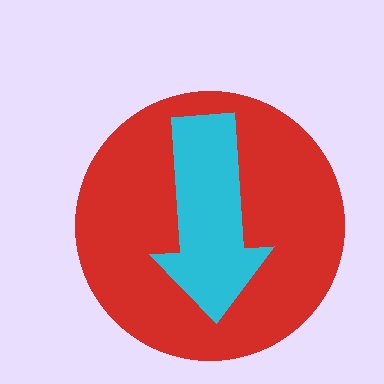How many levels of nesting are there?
2.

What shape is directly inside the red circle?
The cyan arrow.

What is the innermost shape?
The cyan arrow.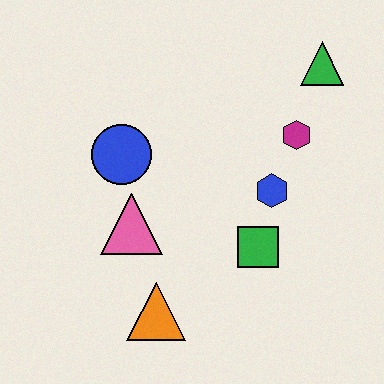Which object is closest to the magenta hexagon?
The blue hexagon is closest to the magenta hexagon.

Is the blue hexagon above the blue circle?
No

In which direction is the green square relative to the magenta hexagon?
The green square is below the magenta hexagon.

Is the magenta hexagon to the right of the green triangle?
No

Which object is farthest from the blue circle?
The green triangle is farthest from the blue circle.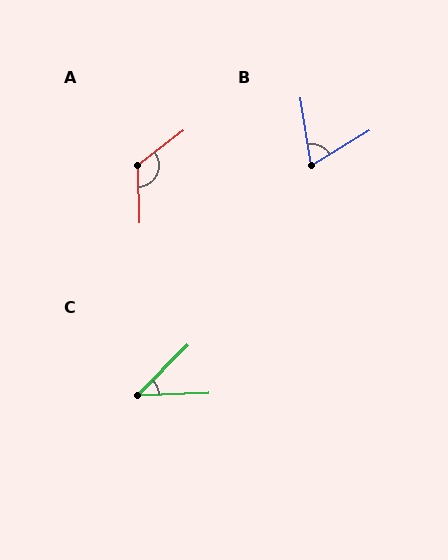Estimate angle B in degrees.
Approximately 67 degrees.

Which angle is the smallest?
C, at approximately 43 degrees.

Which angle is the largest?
A, at approximately 125 degrees.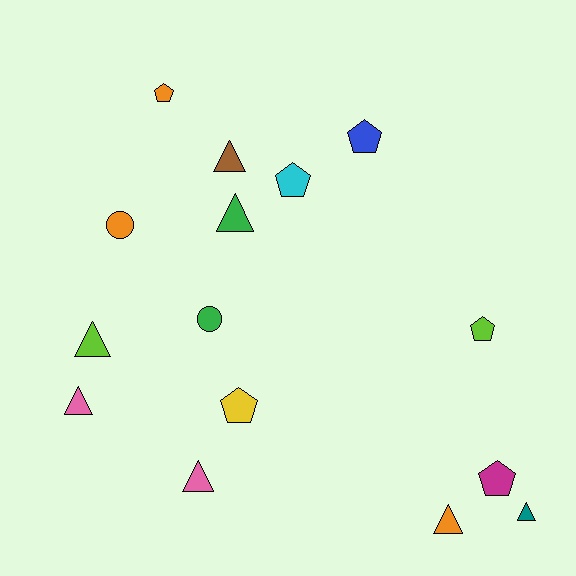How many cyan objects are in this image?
There is 1 cyan object.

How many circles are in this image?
There are 2 circles.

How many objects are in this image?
There are 15 objects.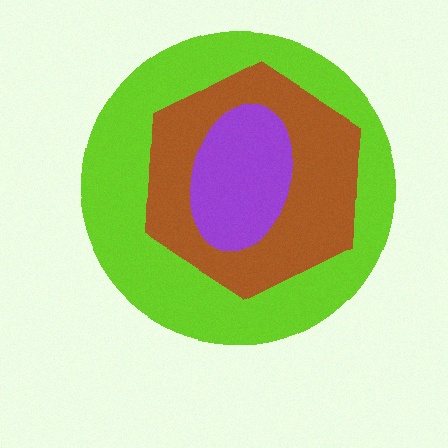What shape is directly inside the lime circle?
The brown hexagon.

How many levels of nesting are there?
3.